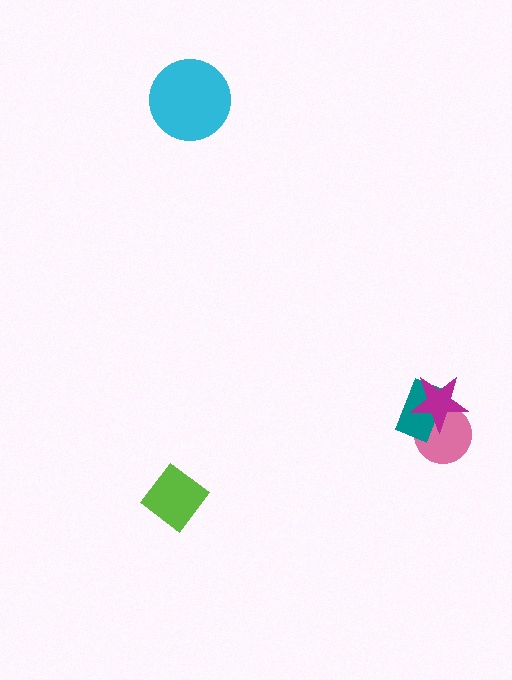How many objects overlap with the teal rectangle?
2 objects overlap with the teal rectangle.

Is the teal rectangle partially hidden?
Yes, it is partially covered by another shape.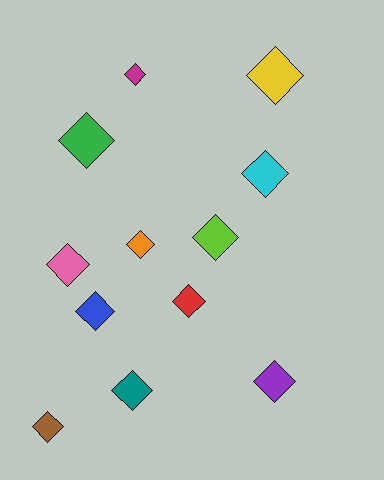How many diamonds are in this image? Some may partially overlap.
There are 12 diamonds.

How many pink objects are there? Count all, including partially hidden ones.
There is 1 pink object.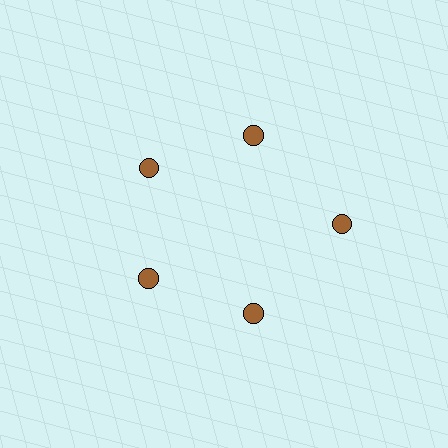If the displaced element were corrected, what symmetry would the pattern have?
It would have 5-fold rotational symmetry — the pattern would map onto itself every 72 degrees.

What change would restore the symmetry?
The symmetry would be restored by moving it inward, back onto the ring so that all 5 circles sit at equal angles and equal distance from the center.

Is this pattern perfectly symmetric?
No. The 5 brown circles are arranged in a ring, but one element near the 3 o'clock position is pushed outward from the center, breaking the 5-fold rotational symmetry.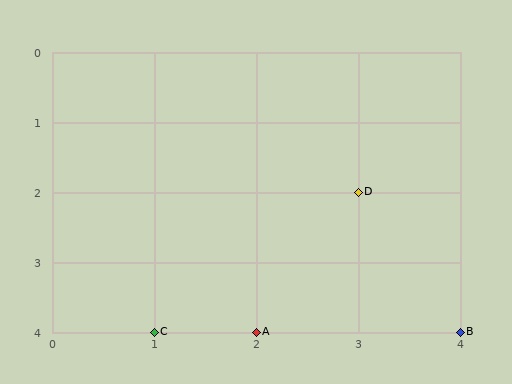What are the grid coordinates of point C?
Point C is at grid coordinates (1, 4).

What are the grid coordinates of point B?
Point B is at grid coordinates (4, 4).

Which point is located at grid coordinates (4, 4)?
Point B is at (4, 4).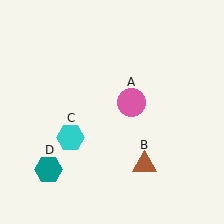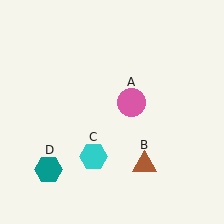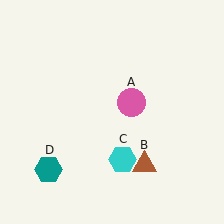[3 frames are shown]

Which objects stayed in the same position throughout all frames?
Pink circle (object A) and brown triangle (object B) and teal hexagon (object D) remained stationary.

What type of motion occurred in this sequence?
The cyan hexagon (object C) rotated counterclockwise around the center of the scene.